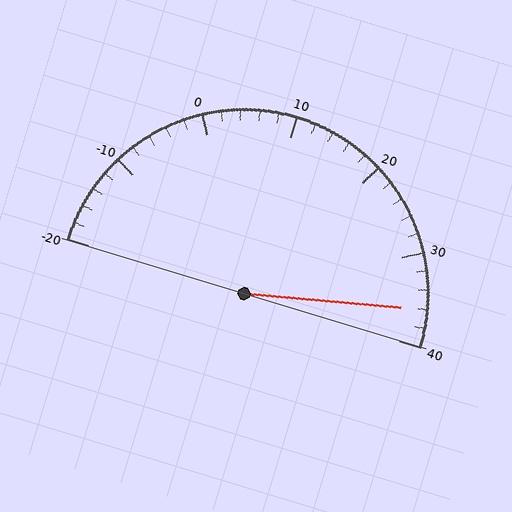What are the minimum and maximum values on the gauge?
The gauge ranges from -20 to 40.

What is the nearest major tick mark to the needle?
The nearest major tick mark is 40.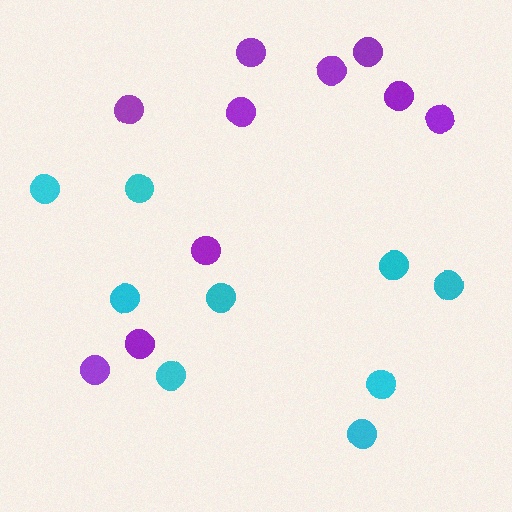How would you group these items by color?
There are 2 groups: one group of cyan circles (9) and one group of purple circles (10).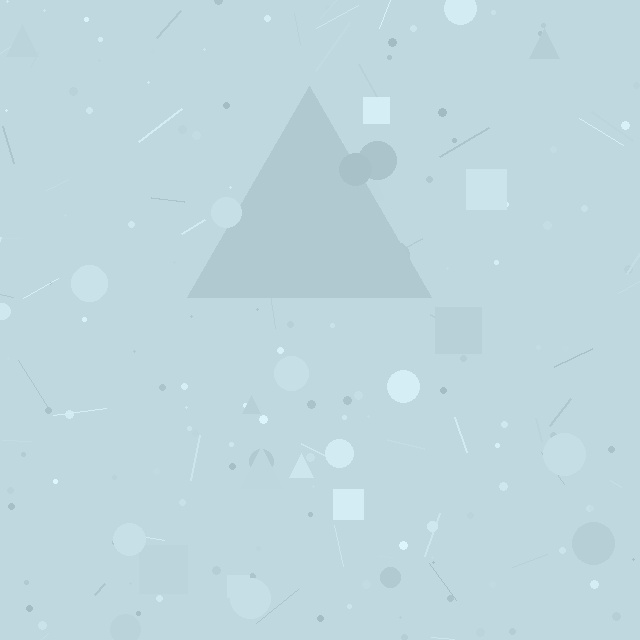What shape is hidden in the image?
A triangle is hidden in the image.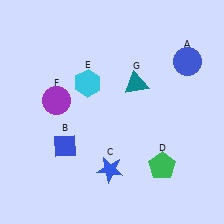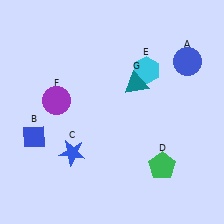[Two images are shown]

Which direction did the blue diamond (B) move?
The blue diamond (B) moved left.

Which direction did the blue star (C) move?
The blue star (C) moved left.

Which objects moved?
The objects that moved are: the blue diamond (B), the blue star (C), the cyan hexagon (E).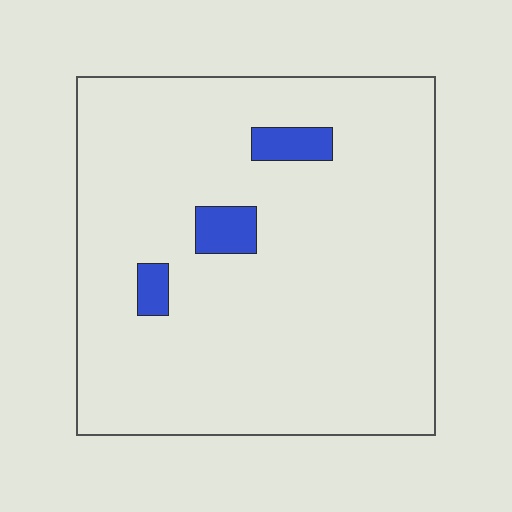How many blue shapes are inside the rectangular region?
3.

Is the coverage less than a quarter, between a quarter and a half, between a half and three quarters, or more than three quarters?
Less than a quarter.